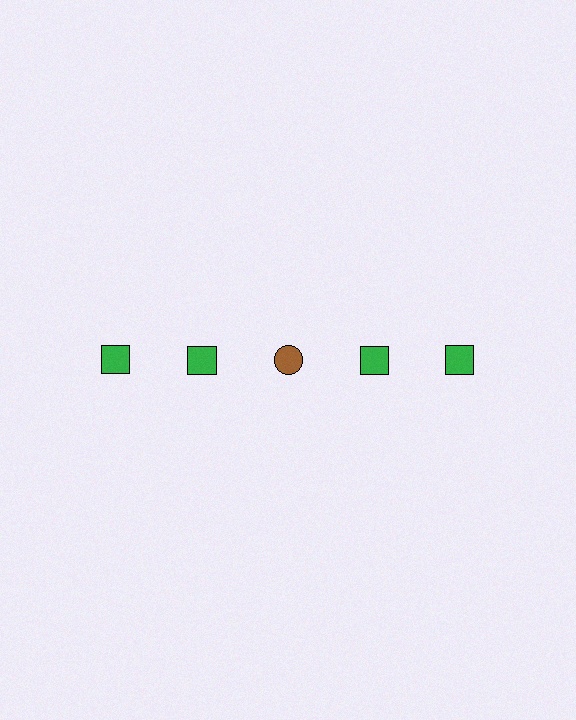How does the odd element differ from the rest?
It differs in both color (brown instead of green) and shape (circle instead of square).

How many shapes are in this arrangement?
There are 5 shapes arranged in a grid pattern.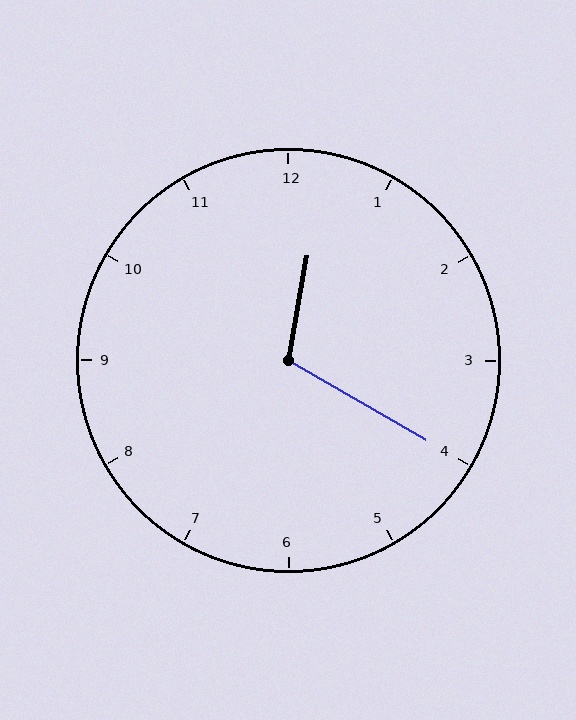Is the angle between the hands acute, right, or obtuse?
It is obtuse.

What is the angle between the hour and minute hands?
Approximately 110 degrees.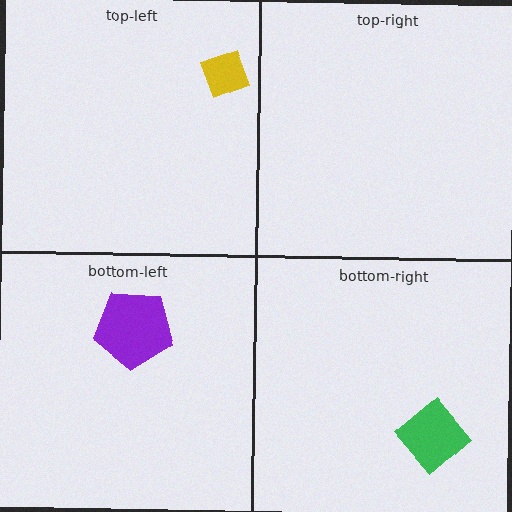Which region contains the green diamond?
The bottom-right region.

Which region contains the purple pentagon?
The bottom-left region.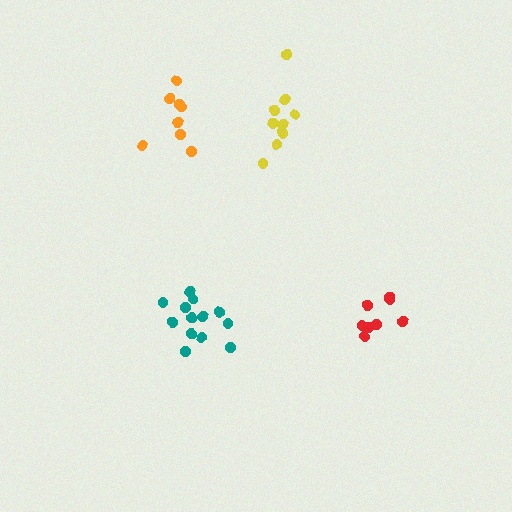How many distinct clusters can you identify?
There are 4 distinct clusters.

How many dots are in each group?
Group 1: 10 dots, Group 2: 13 dots, Group 3: 8 dots, Group 4: 8 dots (39 total).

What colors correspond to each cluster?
The clusters are colored: yellow, teal, red, orange.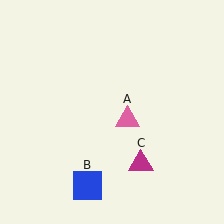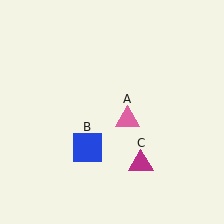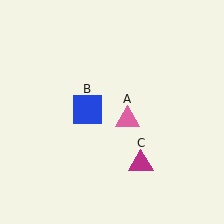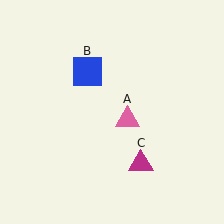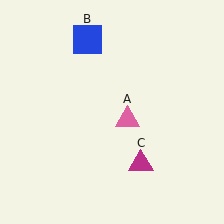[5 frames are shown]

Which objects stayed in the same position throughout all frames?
Pink triangle (object A) and magenta triangle (object C) remained stationary.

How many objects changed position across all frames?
1 object changed position: blue square (object B).